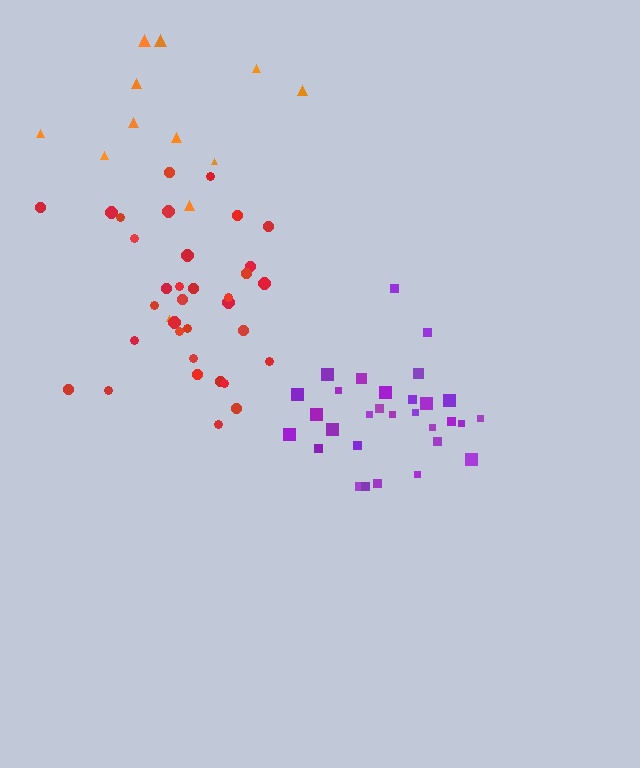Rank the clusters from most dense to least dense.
purple, red, orange.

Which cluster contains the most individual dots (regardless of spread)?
Red (34).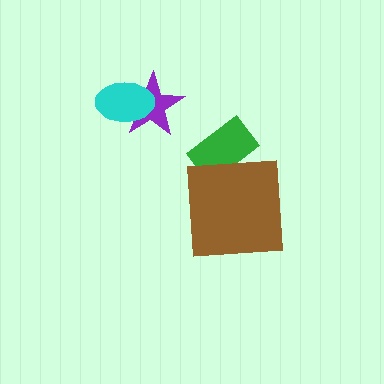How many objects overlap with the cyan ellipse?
1 object overlaps with the cyan ellipse.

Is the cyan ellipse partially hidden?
No, no other shape covers it.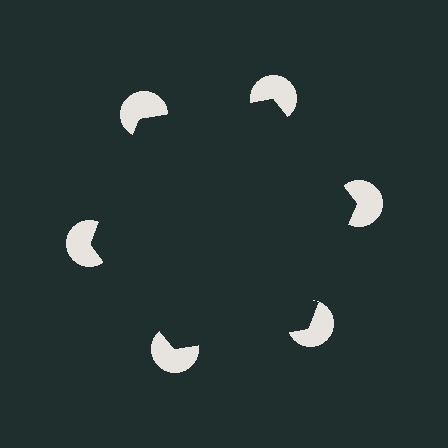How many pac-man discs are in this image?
There are 6 — one at each vertex of the illusory hexagon.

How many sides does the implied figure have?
6 sides.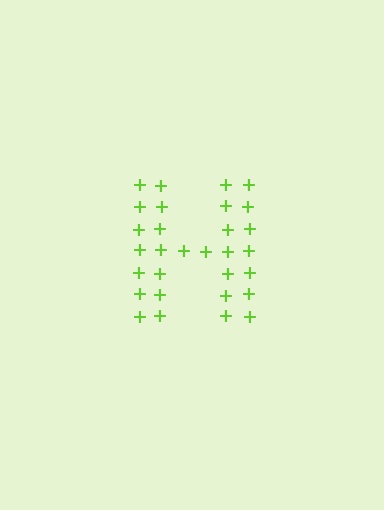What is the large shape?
The large shape is the letter H.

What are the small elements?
The small elements are plus signs.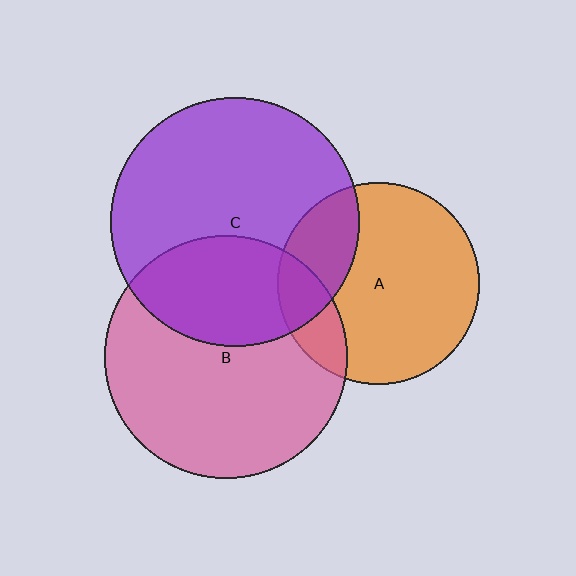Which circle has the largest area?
Circle C (purple).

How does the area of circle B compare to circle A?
Approximately 1.4 times.